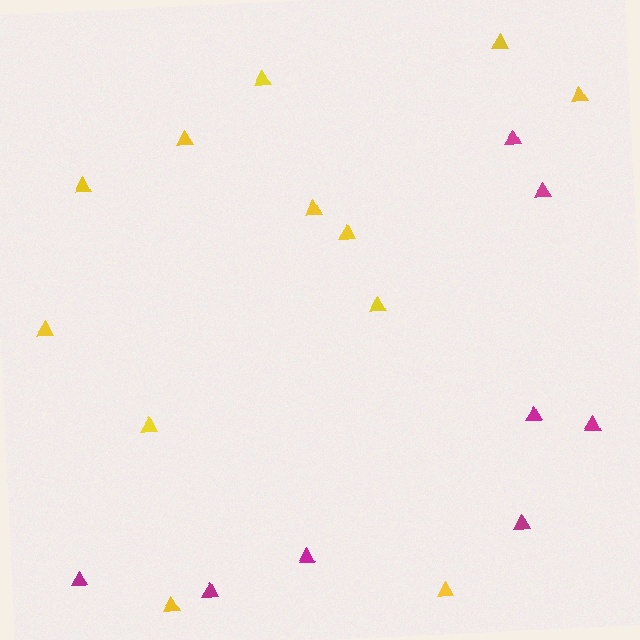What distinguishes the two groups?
There are 2 groups: one group of yellow triangles (12) and one group of magenta triangles (8).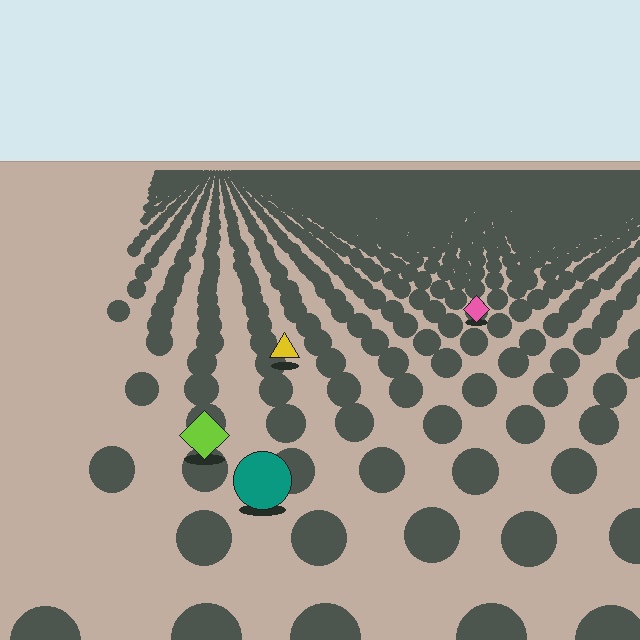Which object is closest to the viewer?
The teal circle is closest. The texture marks near it are larger and more spread out.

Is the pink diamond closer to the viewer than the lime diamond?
No. The lime diamond is closer — you can tell from the texture gradient: the ground texture is coarser near it.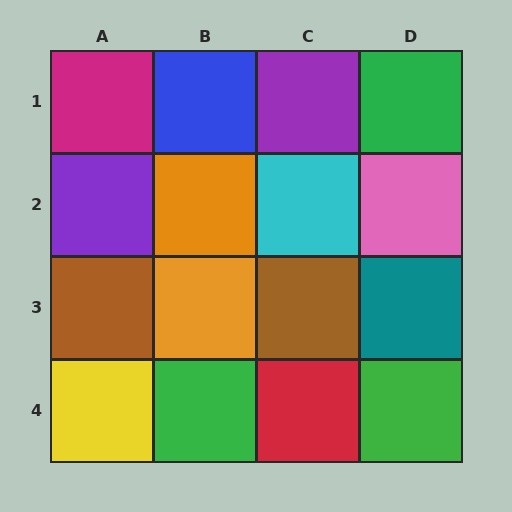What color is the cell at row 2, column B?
Orange.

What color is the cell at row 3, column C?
Brown.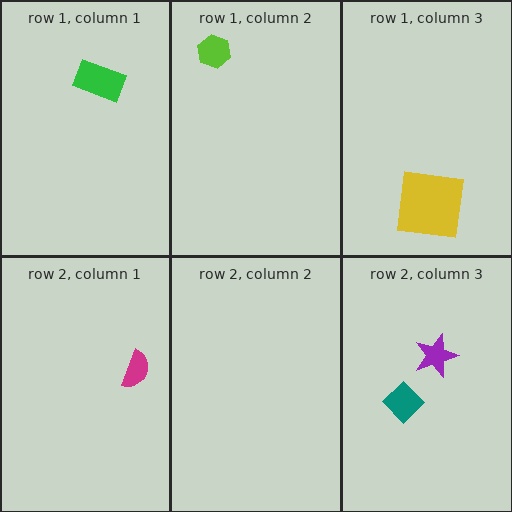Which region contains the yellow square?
The row 1, column 3 region.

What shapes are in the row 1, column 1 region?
The green rectangle.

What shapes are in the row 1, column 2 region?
The lime hexagon.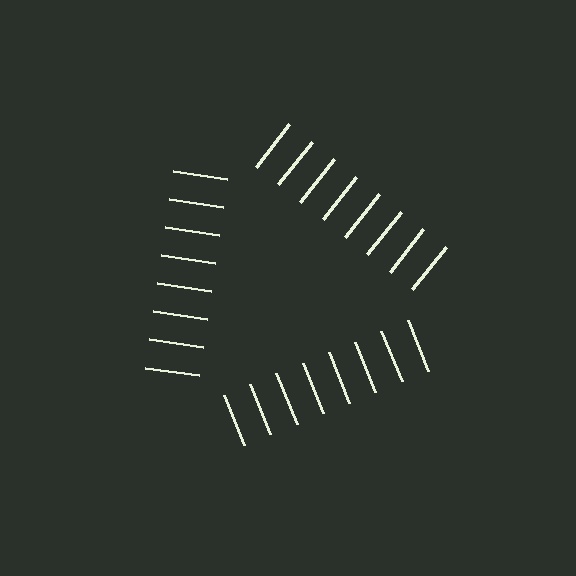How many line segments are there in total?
24 — 8 along each of the 3 edges.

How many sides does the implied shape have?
3 sides — the line-ends trace a triangle.